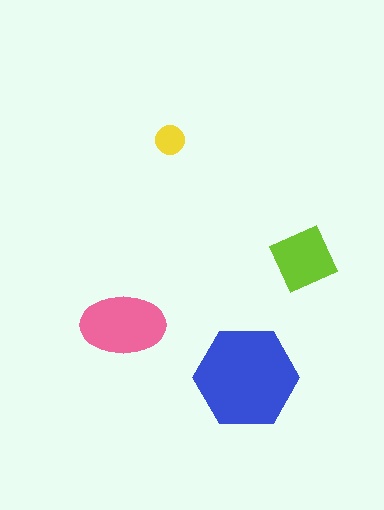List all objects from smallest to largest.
The yellow circle, the lime square, the pink ellipse, the blue hexagon.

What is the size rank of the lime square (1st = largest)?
3rd.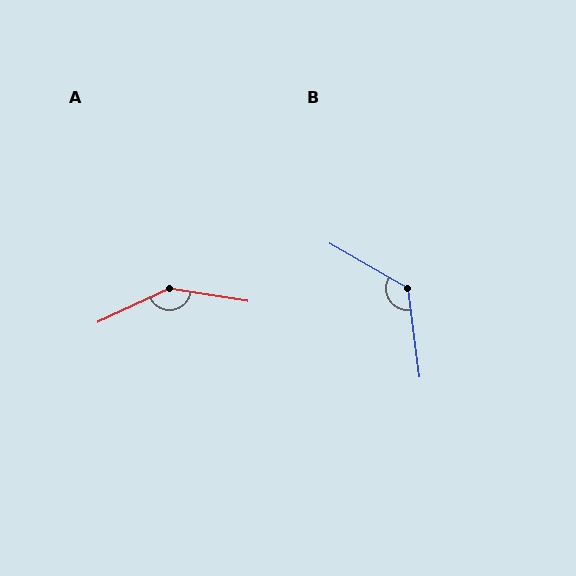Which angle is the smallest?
B, at approximately 127 degrees.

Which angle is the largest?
A, at approximately 146 degrees.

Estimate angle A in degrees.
Approximately 146 degrees.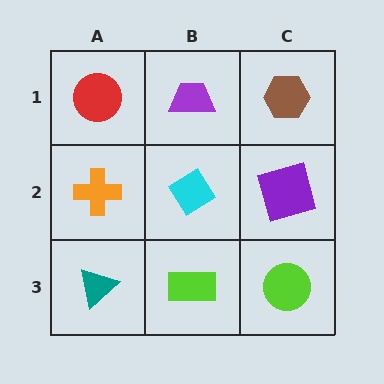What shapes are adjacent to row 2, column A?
A red circle (row 1, column A), a teal triangle (row 3, column A), a cyan diamond (row 2, column B).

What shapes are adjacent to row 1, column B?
A cyan diamond (row 2, column B), a red circle (row 1, column A), a brown hexagon (row 1, column C).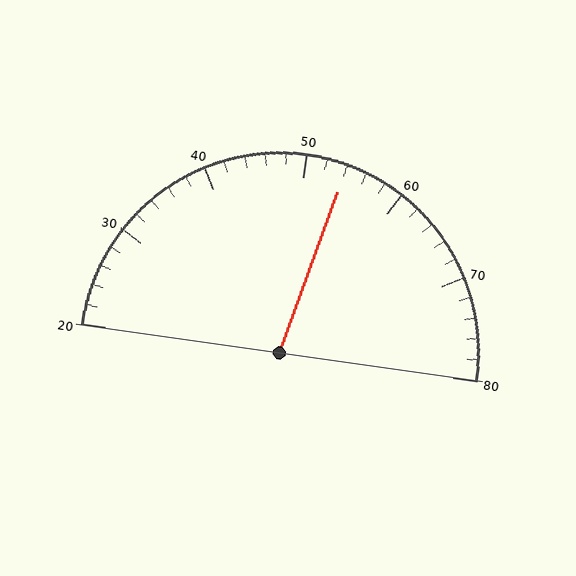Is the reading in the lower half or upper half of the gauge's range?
The reading is in the upper half of the range (20 to 80).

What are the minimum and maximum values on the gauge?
The gauge ranges from 20 to 80.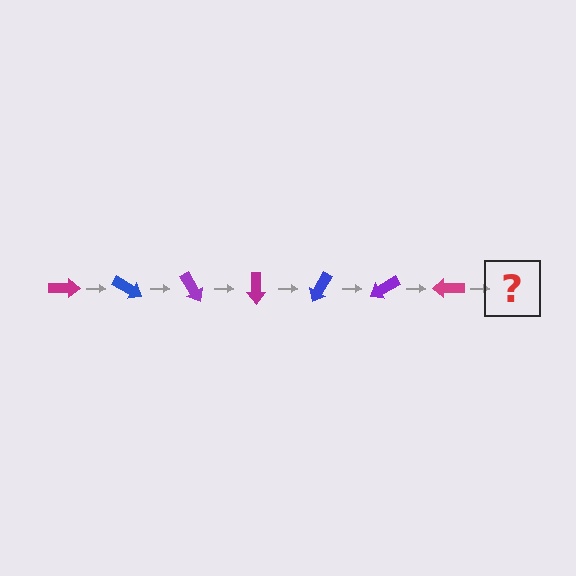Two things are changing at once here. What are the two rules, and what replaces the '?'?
The two rules are that it rotates 30 degrees each step and the color cycles through magenta, blue, and purple. The '?' should be a blue arrow, rotated 210 degrees from the start.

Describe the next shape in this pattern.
It should be a blue arrow, rotated 210 degrees from the start.